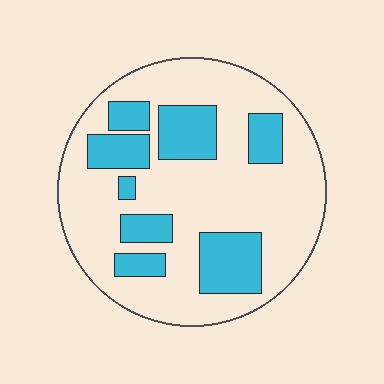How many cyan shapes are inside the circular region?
8.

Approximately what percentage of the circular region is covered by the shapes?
Approximately 25%.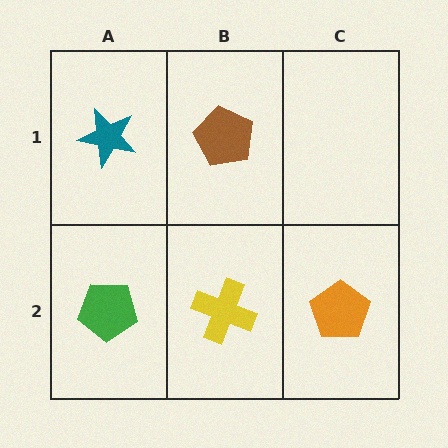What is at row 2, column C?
An orange pentagon.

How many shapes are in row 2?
3 shapes.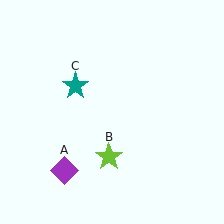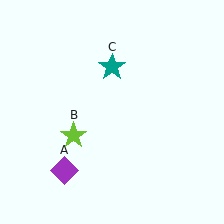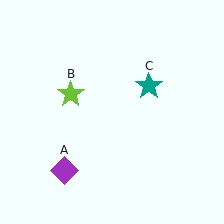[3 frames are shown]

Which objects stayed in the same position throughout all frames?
Purple diamond (object A) remained stationary.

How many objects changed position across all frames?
2 objects changed position: lime star (object B), teal star (object C).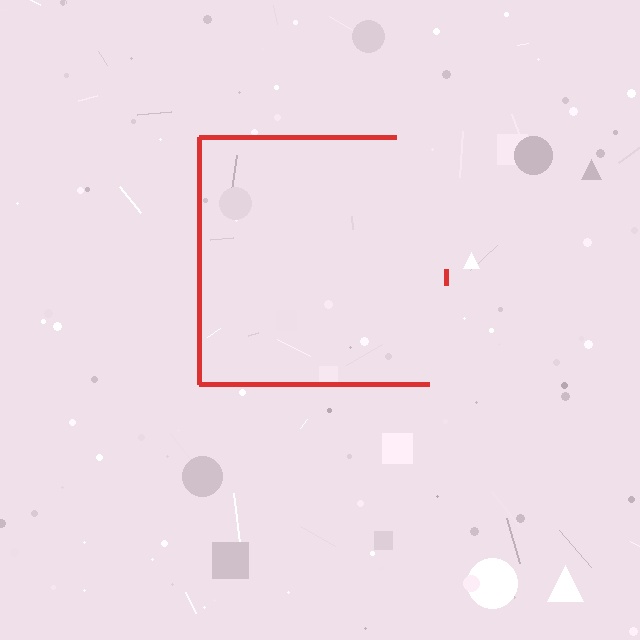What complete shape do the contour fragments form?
The contour fragments form a square.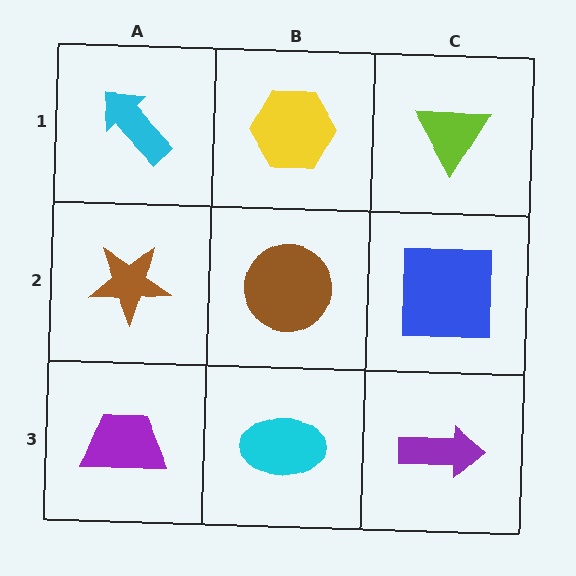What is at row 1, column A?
A cyan arrow.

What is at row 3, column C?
A purple arrow.